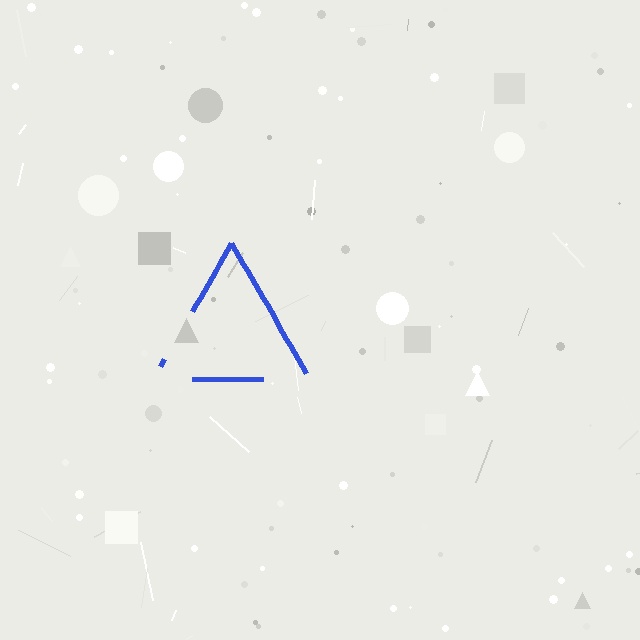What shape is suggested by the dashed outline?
The dashed outline suggests a triangle.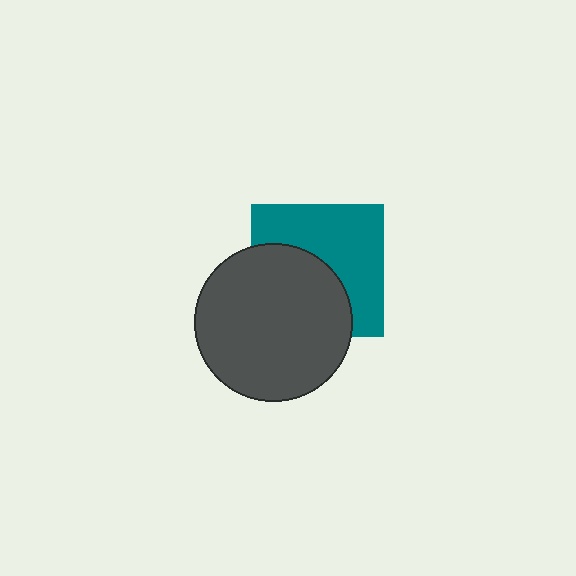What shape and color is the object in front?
The object in front is a dark gray circle.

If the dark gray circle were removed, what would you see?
You would see the complete teal square.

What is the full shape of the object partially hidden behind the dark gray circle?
The partially hidden object is a teal square.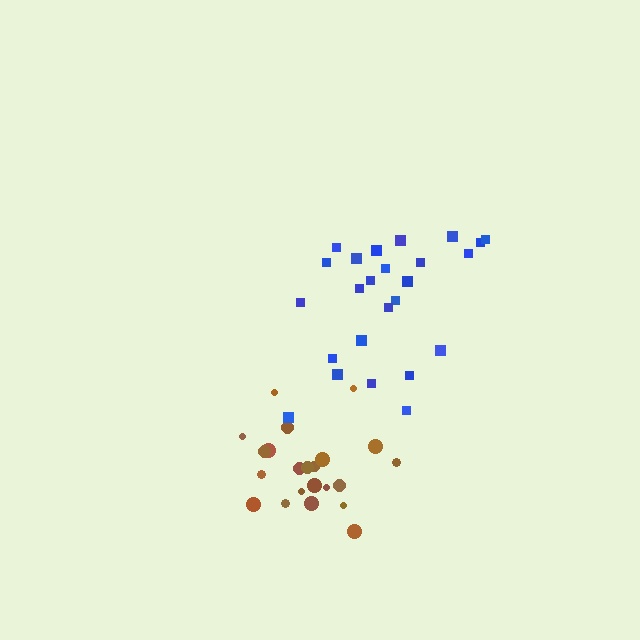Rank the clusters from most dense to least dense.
brown, blue.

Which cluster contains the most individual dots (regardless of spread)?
Blue (25).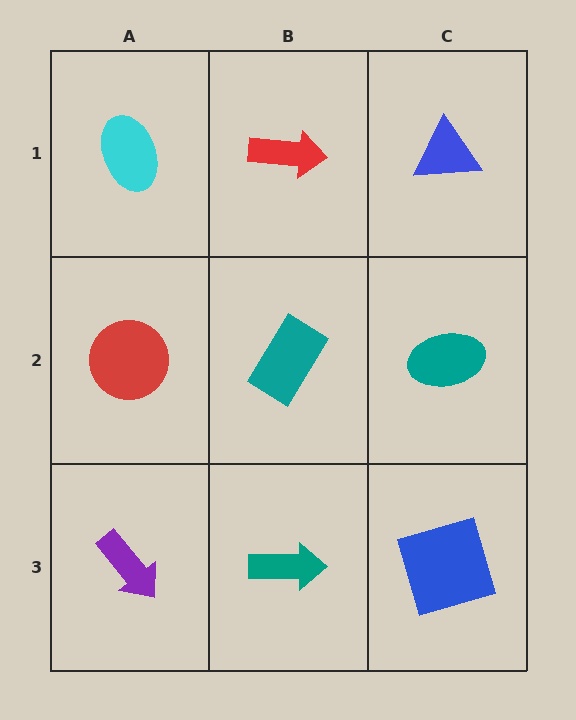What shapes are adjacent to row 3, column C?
A teal ellipse (row 2, column C), a teal arrow (row 3, column B).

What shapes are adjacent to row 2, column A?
A cyan ellipse (row 1, column A), a purple arrow (row 3, column A), a teal rectangle (row 2, column B).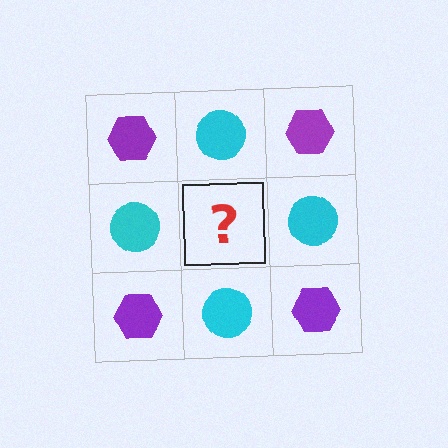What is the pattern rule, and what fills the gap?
The rule is that it alternates purple hexagon and cyan circle in a checkerboard pattern. The gap should be filled with a purple hexagon.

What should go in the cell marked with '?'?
The missing cell should contain a purple hexagon.